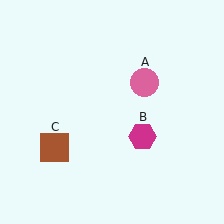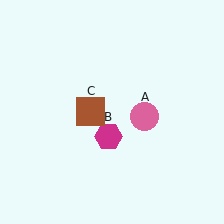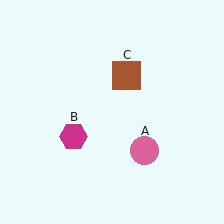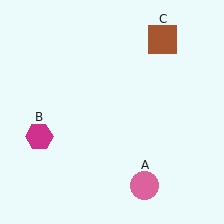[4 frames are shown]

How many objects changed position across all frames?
3 objects changed position: pink circle (object A), magenta hexagon (object B), brown square (object C).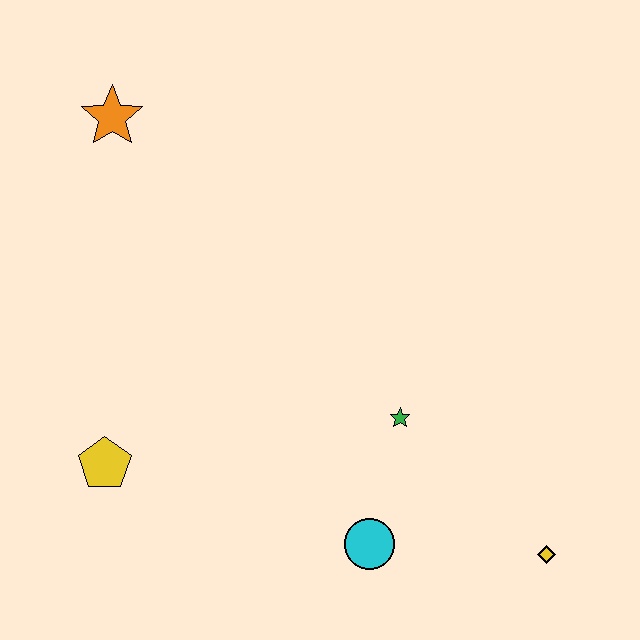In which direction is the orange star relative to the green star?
The orange star is above the green star.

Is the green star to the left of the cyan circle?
No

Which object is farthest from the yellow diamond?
The orange star is farthest from the yellow diamond.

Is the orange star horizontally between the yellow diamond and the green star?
No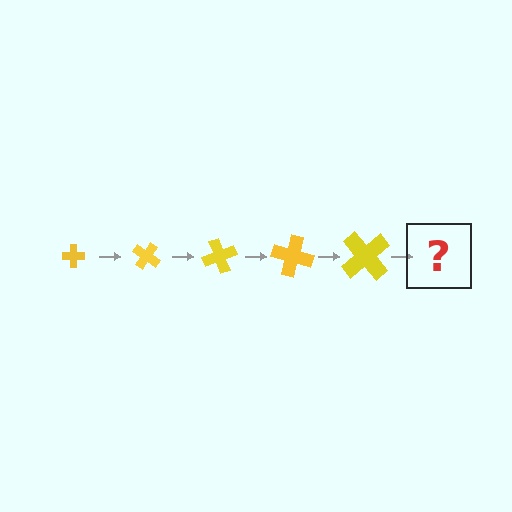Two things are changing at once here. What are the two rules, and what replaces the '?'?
The two rules are that the cross grows larger each step and it rotates 35 degrees each step. The '?' should be a cross, larger than the previous one and rotated 175 degrees from the start.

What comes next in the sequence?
The next element should be a cross, larger than the previous one and rotated 175 degrees from the start.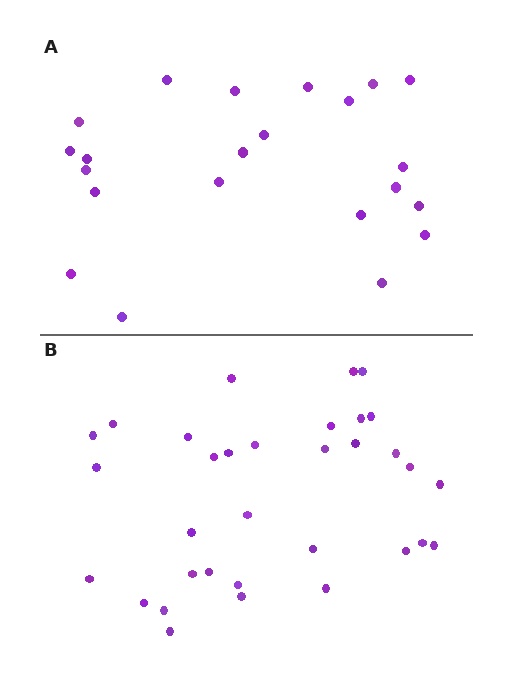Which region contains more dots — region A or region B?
Region B (the bottom region) has more dots.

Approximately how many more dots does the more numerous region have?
Region B has roughly 12 or so more dots than region A.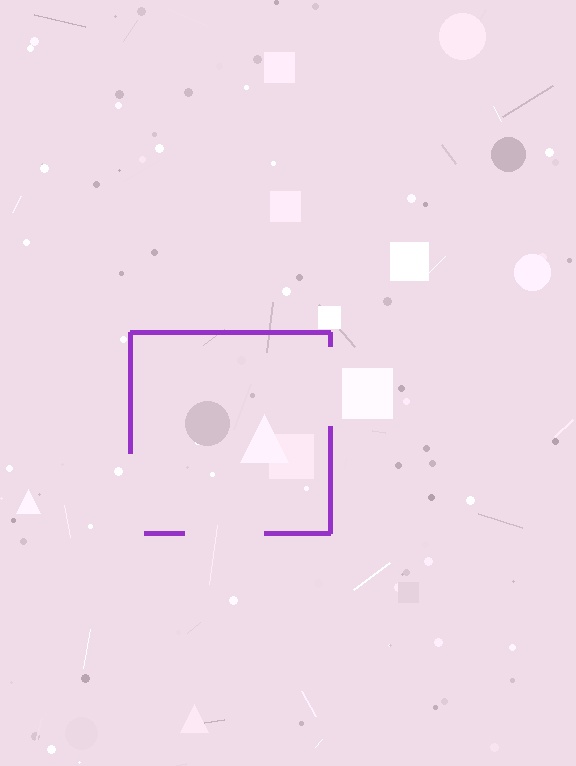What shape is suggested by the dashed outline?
The dashed outline suggests a square.